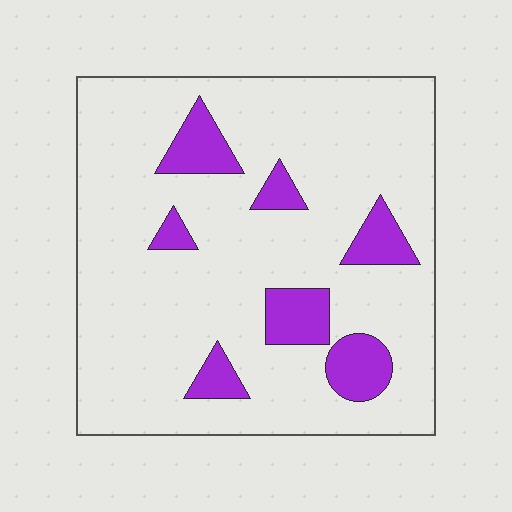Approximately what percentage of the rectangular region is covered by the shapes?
Approximately 15%.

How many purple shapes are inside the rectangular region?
7.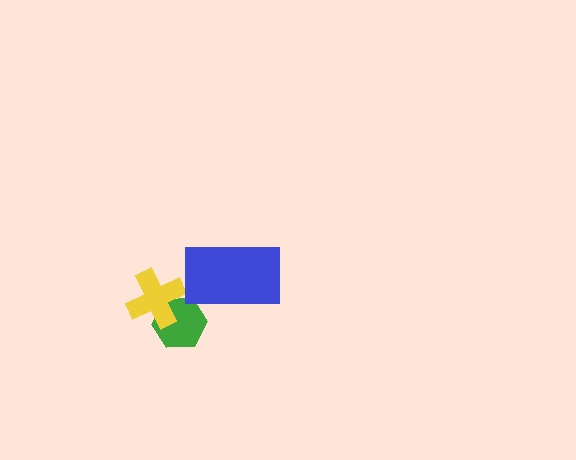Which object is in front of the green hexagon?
The yellow cross is in front of the green hexagon.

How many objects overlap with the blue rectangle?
0 objects overlap with the blue rectangle.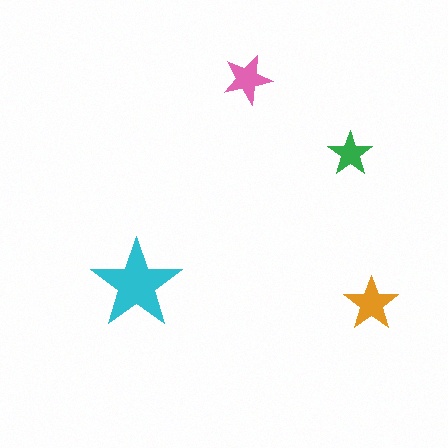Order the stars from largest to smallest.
the cyan one, the orange one, the pink one, the green one.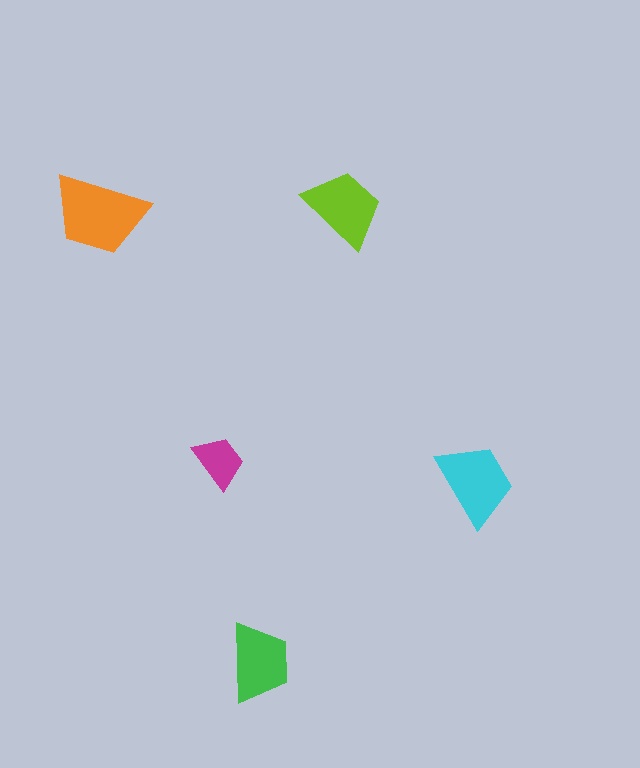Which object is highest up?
The lime trapezoid is topmost.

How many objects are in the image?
There are 5 objects in the image.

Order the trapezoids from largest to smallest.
the orange one, the cyan one, the lime one, the green one, the magenta one.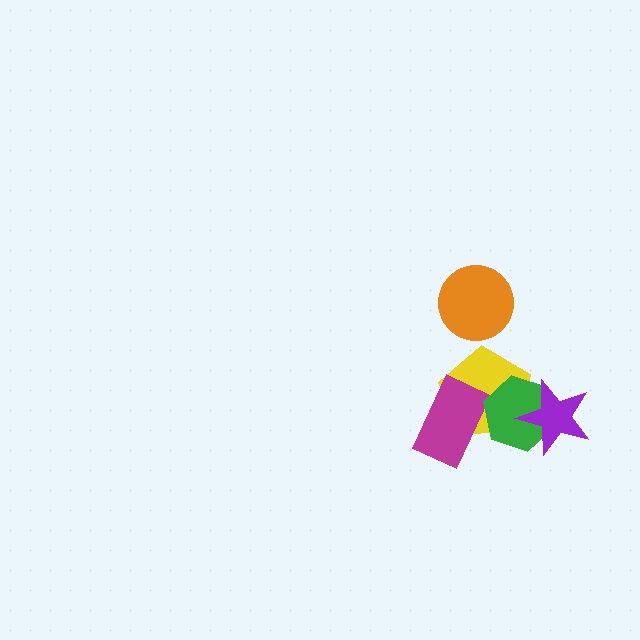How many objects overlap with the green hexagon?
3 objects overlap with the green hexagon.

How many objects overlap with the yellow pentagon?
3 objects overlap with the yellow pentagon.